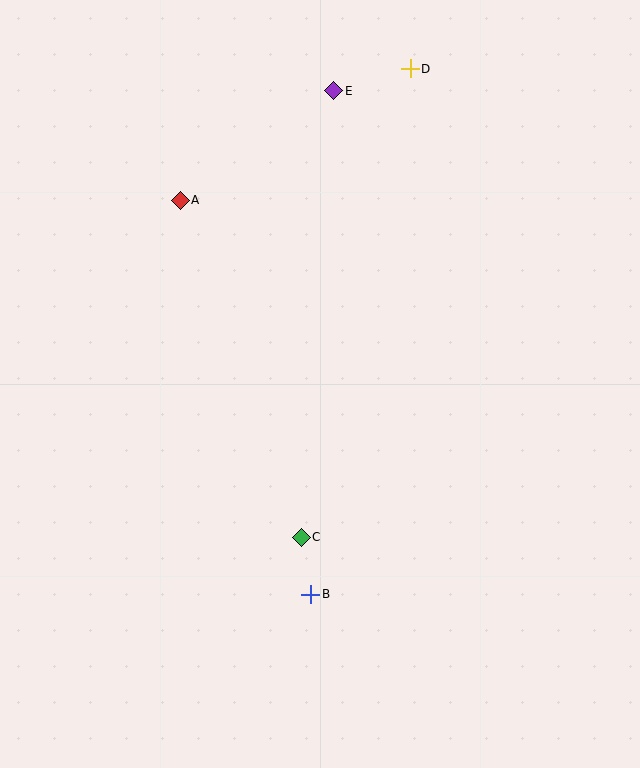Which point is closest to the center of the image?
Point C at (301, 537) is closest to the center.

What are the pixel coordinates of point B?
Point B is at (311, 594).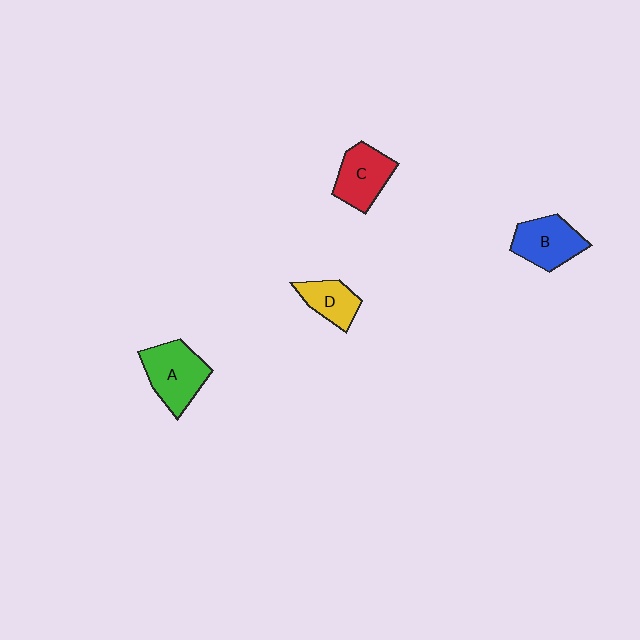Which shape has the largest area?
Shape A (green).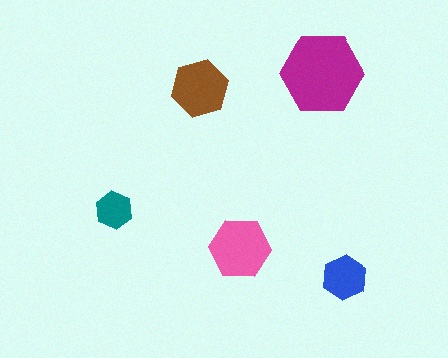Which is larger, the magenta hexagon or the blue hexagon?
The magenta one.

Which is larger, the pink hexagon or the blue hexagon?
The pink one.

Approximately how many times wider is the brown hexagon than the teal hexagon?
About 1.5 times wider.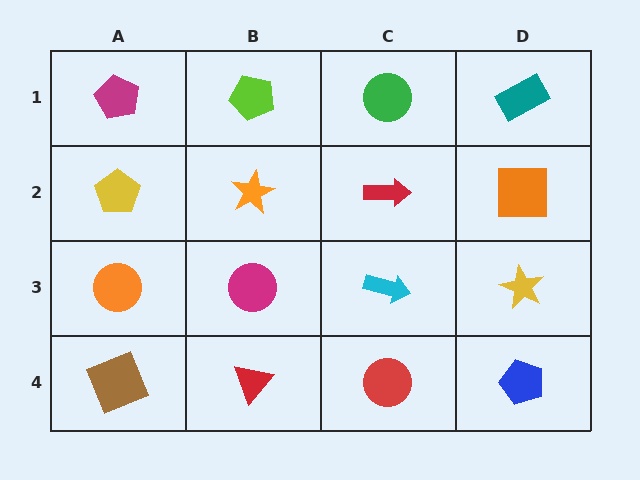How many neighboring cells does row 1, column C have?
3.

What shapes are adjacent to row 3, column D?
An orange square (row 2, column D), a blue pentagon (row 4, column D), a cyan arrow (row 3, column C).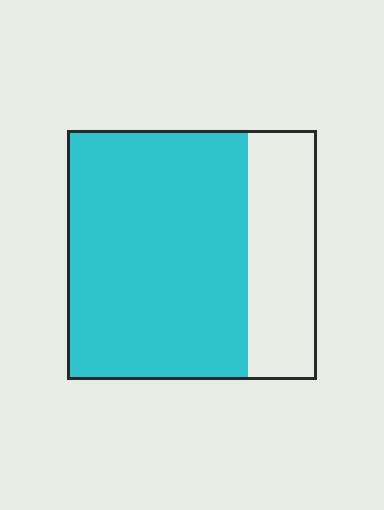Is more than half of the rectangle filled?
Yes.